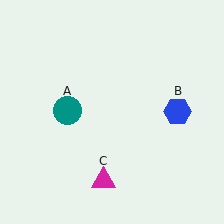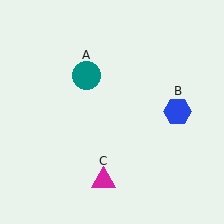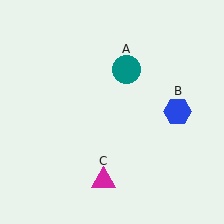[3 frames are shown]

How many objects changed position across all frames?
1 object changed position: teal circle (object A).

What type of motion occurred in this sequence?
The teal circle (object A) rotated clockwise around the center of the scene.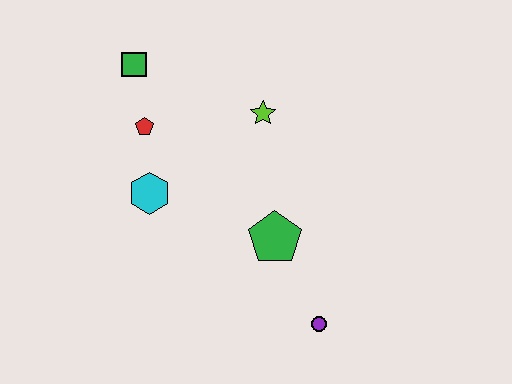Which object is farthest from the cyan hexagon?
The purple circle is farthest from the cyan hexagon.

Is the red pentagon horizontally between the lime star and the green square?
Yes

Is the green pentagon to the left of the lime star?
No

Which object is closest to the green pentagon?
The purple circle is closest to the green pentagon.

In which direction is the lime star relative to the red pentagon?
The lime star is to the right of the red pentagon.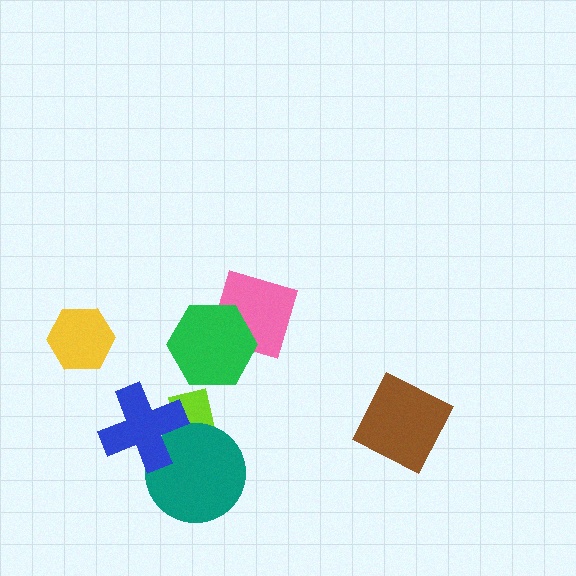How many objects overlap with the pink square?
1 object overlaps with the pink square.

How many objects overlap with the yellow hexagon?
0 objects overlap with the yellow hexagon.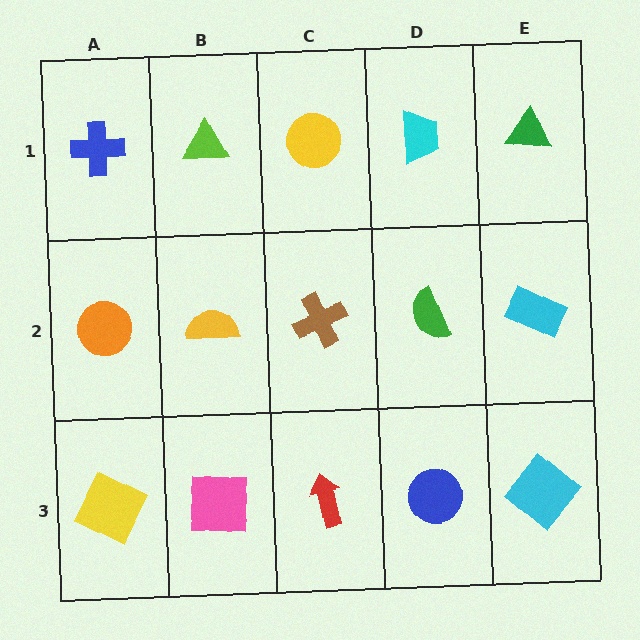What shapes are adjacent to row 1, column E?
A cyan rectangle (row 2, column E), a cyan trapezoid (row 1, column D).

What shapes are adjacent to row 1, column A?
An orange circle (row 2, column A), a lime triangle (row 1, column B).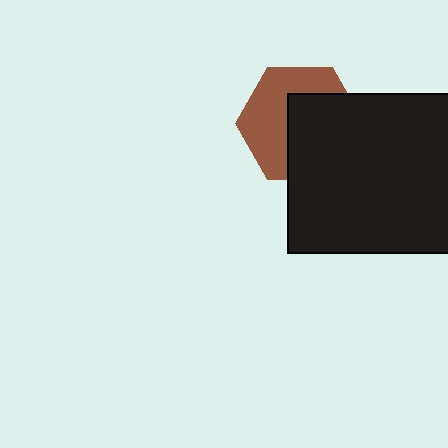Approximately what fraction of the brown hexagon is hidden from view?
Roughly 50% of the brown hexagon is hidden behind the black rectangle.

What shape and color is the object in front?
The object in front is a black rectangle.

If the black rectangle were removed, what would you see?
You would see the complete brown hexagon.